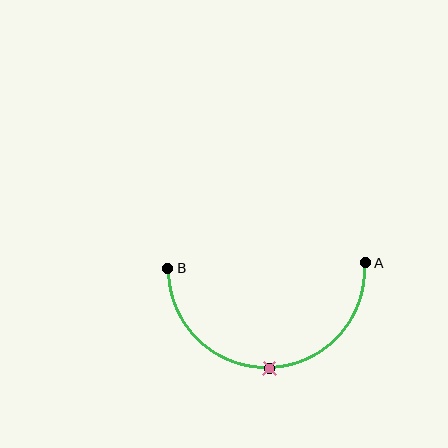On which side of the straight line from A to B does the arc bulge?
The arc bulges below the straight line connecting A and B.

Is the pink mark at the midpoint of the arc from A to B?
Yes. The pink mark lies on the arc at equal arc-length from both A and B — it is the arc midpoint.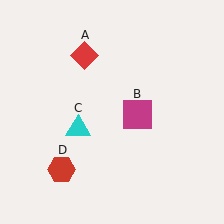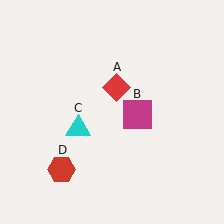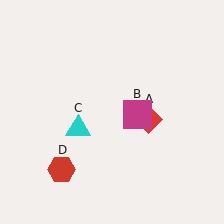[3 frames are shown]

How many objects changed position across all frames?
1 object changed position: red diamond (object A).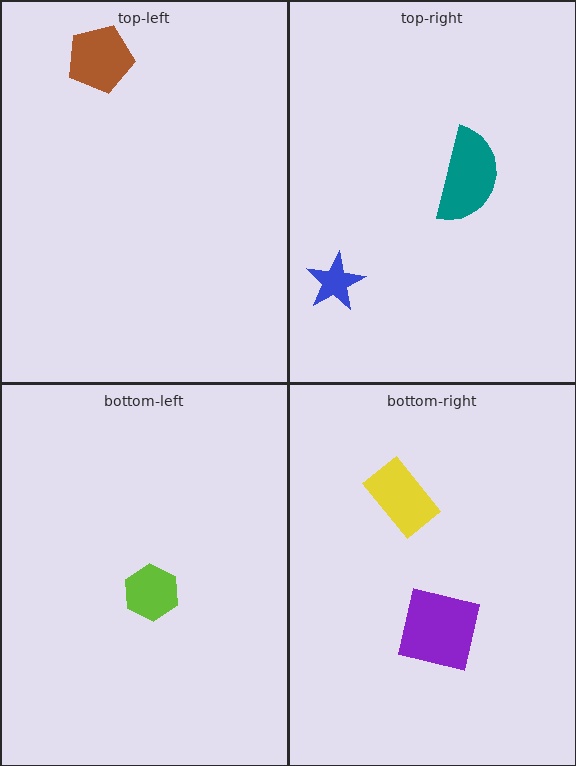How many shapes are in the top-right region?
2.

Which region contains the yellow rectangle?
The bottom-right region.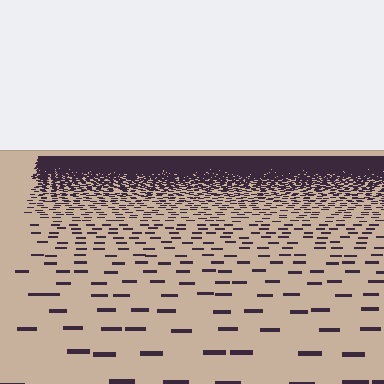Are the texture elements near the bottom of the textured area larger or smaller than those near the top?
Larger. Near the bottom, elements are closer to the viewer and appear at a bigger on-screen size.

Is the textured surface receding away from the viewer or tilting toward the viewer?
The surface is receding away from the viewer. Texture elements get smaller and denser toward the top.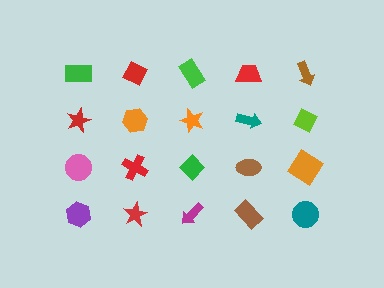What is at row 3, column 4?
A brown ellipse.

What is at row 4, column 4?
A brown rectangle.